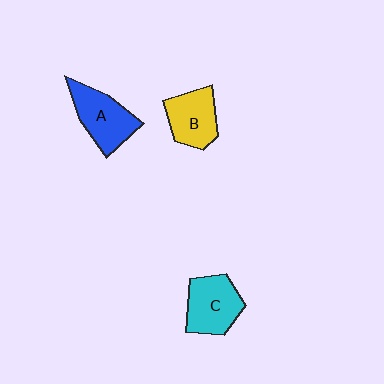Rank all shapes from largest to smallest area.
From largest to smallest: A (blue), C (cyan), B (yellow).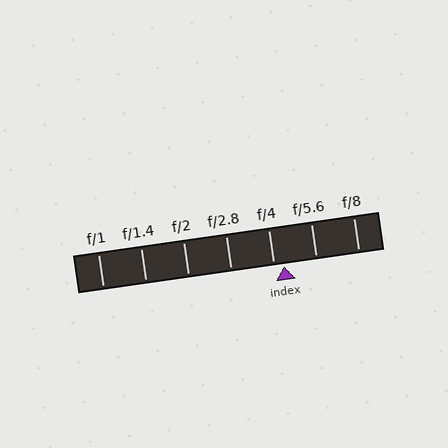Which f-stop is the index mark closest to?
The index mark is closest to f/4.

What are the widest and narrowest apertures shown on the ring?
The widest aperture shown is f/1 and the narrowest is f/8.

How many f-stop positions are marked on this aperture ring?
There are 7 f-stop positions marked.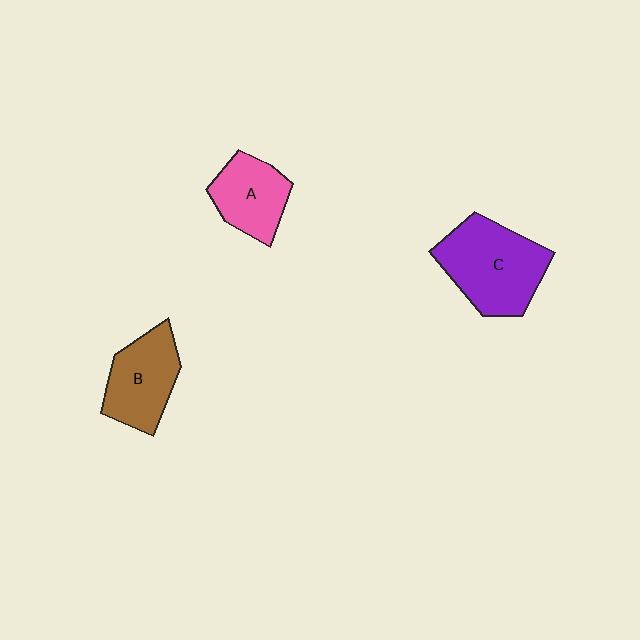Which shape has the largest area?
Shape C (purple).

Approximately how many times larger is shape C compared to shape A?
Approximately 1.6 times.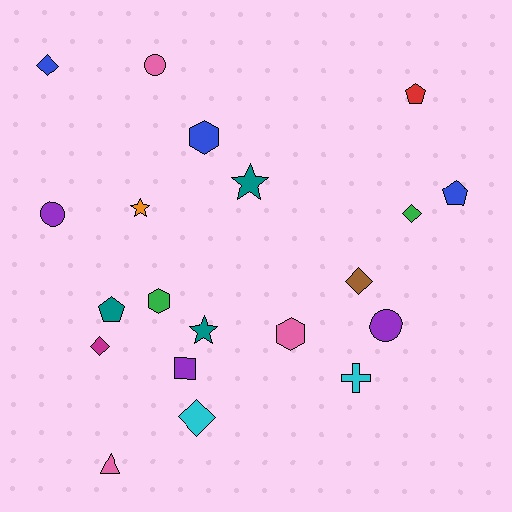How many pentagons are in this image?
There are 3 pentagons.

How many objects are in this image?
There are 20 objects.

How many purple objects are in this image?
There are 3 purple objects.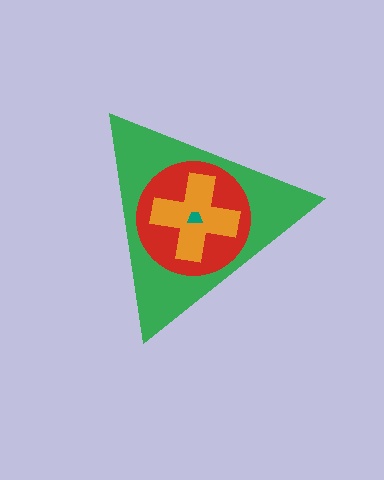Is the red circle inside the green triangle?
Yes.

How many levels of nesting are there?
4.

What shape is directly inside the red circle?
The orange cross.